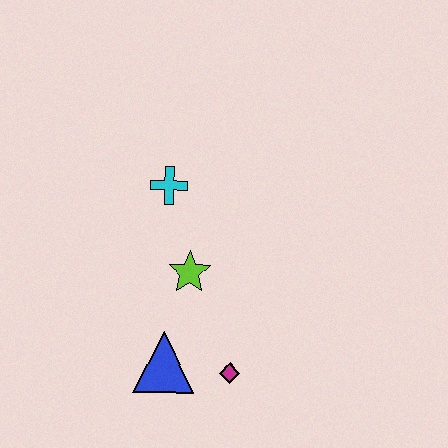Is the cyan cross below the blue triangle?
No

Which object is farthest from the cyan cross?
The magenta diamond is farthest from the cyan cross.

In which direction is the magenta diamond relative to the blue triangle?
The magenta diamond is to the right of the blue triangle.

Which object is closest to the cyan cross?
The lime star is closest to the cyan cross.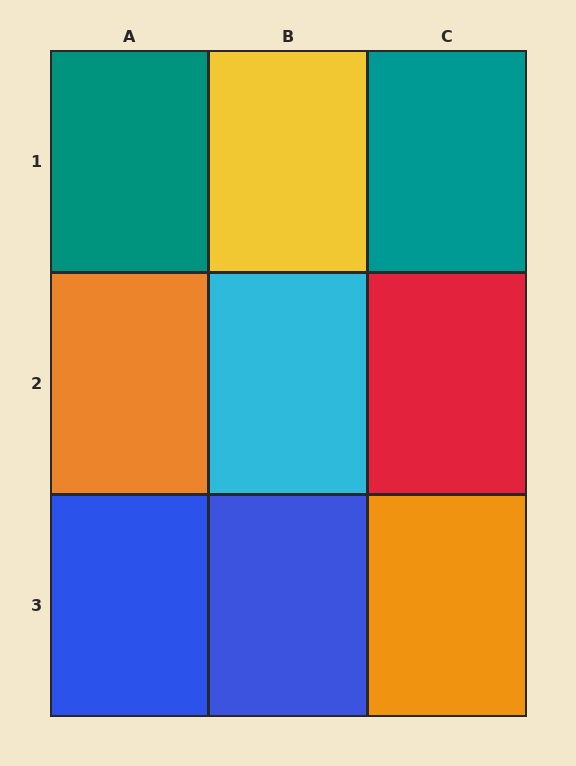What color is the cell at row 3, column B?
Blue.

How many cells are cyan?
1 cell is cyan.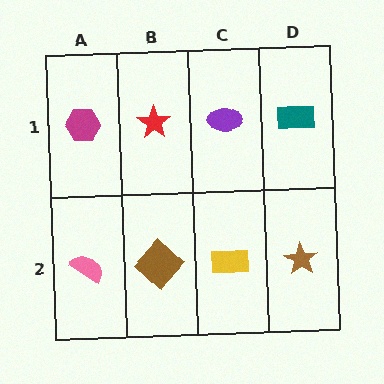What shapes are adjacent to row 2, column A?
A magenta hexagon (row 1, column A), a brown diamond (row 2, column B).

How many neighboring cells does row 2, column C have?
3.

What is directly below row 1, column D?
A brown star.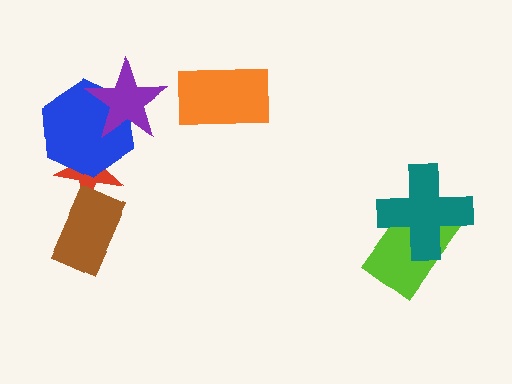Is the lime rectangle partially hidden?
Yes, it is partially covered by another shape.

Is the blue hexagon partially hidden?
Yes, it is partially covered by another shape.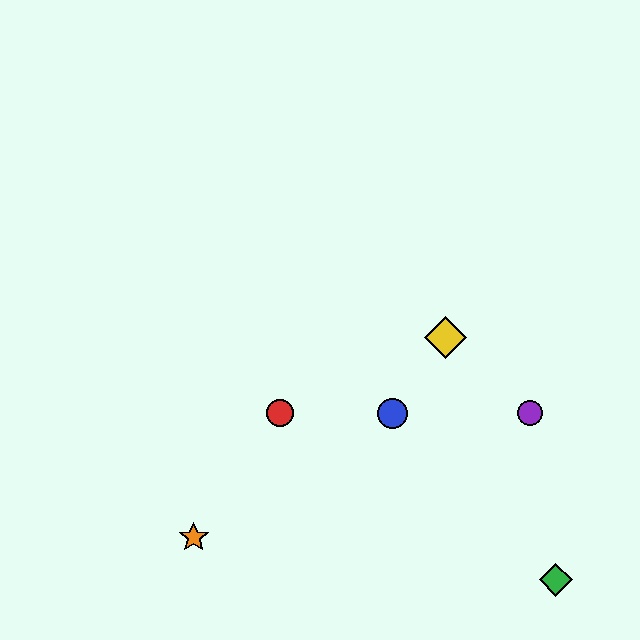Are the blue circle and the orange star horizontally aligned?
No, the blue circle is at y≈413 and the orange star is at y≈537.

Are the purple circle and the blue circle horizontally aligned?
Yes, both are at y≈413.